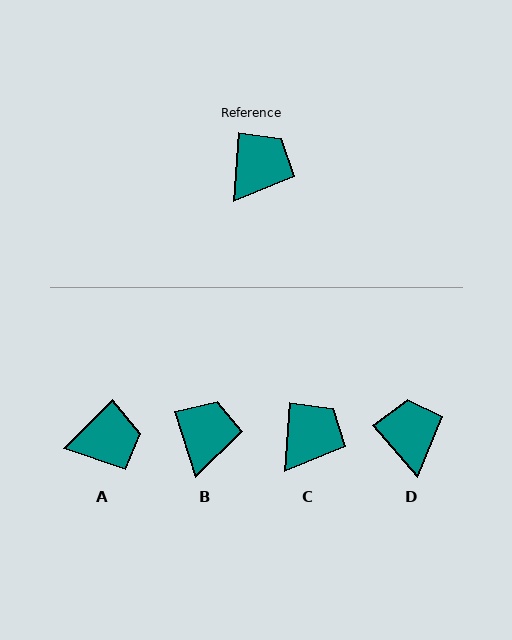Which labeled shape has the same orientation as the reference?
C.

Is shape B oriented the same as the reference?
No, it is off by about 21 degrees.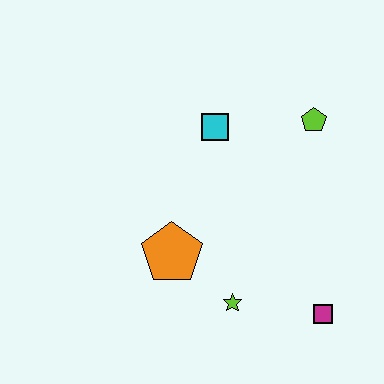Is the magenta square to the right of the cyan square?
Yes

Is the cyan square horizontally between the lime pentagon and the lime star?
No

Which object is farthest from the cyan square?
The magenta square is farthest from the cyan square.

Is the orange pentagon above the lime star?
Yes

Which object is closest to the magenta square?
The lime star is closest to the magenta square.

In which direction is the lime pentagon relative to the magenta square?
The lime pentagon is above the magenta square.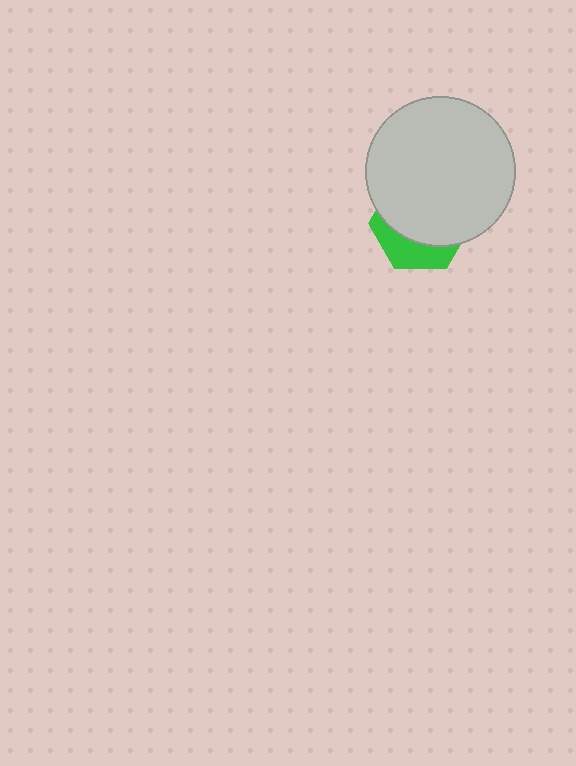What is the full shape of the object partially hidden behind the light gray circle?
The partially hidden object is a green hexagon.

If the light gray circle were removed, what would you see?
You would see the complete green hexagon.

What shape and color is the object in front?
The object in front is a light gray circle.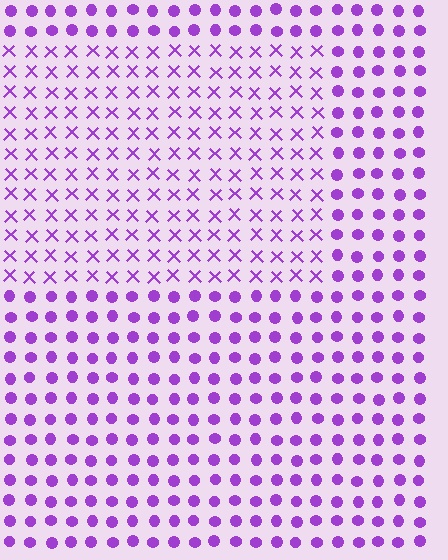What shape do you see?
I see a rectangle.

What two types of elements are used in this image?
The image uses X marks inside the rectangle region and circles outside it.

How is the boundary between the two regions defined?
The boundary is defined by a change in element shape: X marks inside vs. circles outside. All elements share the same color and spacing.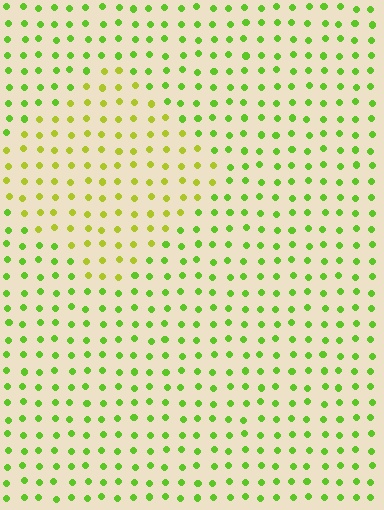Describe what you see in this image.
The image is filled with small lime elements in a uniform arrangement. A diamond-shaped region is visible where the elements are tinted to a slightly different hue, forming a subtle color boundary.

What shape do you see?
I see a diamond.